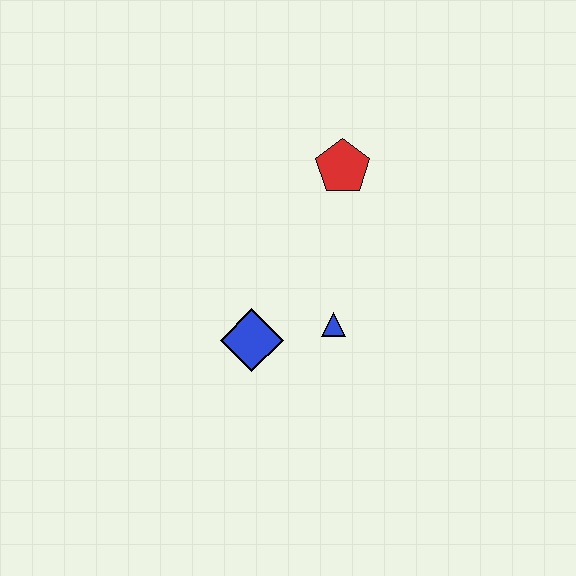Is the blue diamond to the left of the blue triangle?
Yes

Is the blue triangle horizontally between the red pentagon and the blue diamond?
Yes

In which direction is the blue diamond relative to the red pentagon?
The blue diamond is below the red pentagon.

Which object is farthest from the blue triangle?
The red pentagon is farthest from the blue triangle.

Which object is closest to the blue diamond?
The blue triangle is closest to the blue diamond.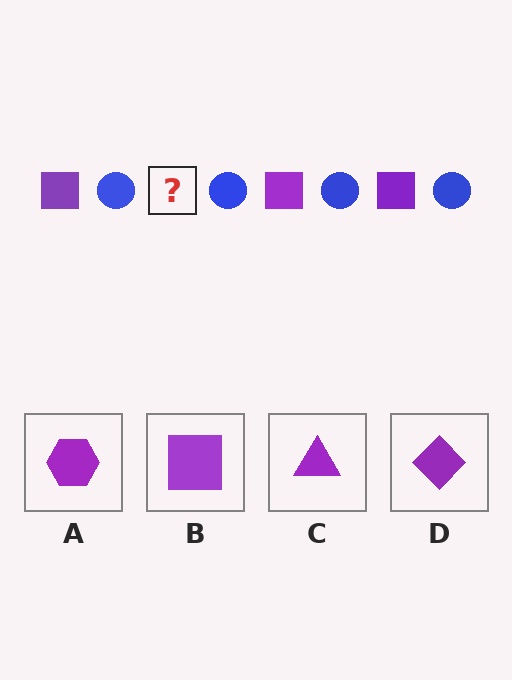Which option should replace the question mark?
Option B.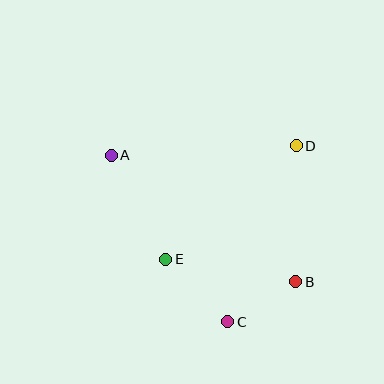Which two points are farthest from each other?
Points A and B are farthest from each other.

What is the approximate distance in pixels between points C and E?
The distance between C and E is approximately 88 pixels.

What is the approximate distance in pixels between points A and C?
The distance between A and C is approximately 203 pixels.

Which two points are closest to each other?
Points B and C are closest to each other.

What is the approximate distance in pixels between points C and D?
The distance between C and D is approximately 189 pixels.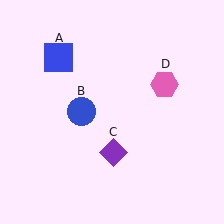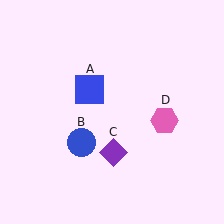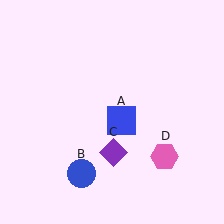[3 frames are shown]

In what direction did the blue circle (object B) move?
The blue circle (object B) moved down.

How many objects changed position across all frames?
3 objects changed position: blue square (object A), blue circle (object B), pink hexagon (object D).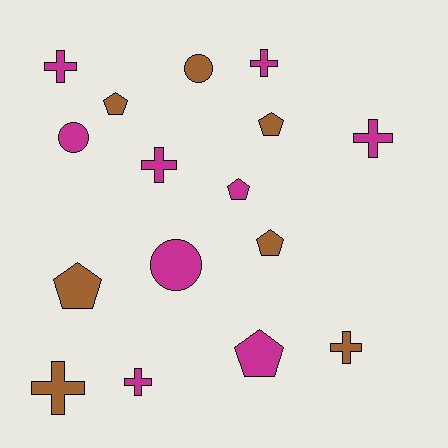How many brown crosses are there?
There are 2 brown crosses.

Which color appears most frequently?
Magenta, with 9 objects.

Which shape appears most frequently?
Cross, with 7 objects.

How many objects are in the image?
There are 16 objects.